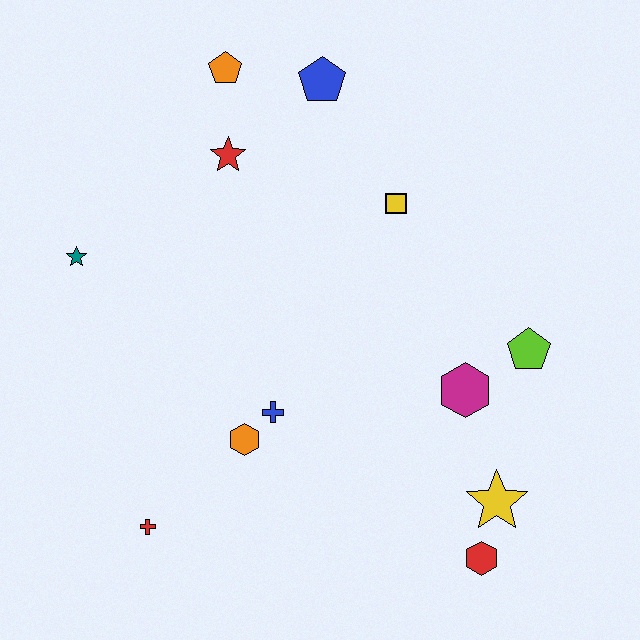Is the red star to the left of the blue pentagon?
Yes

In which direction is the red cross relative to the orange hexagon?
The red cross is to the left of the orange hexagon.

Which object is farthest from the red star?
The red hexagon is farthest from the red star.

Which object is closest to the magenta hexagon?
The lime pentagon is closest to the magenta hexagon.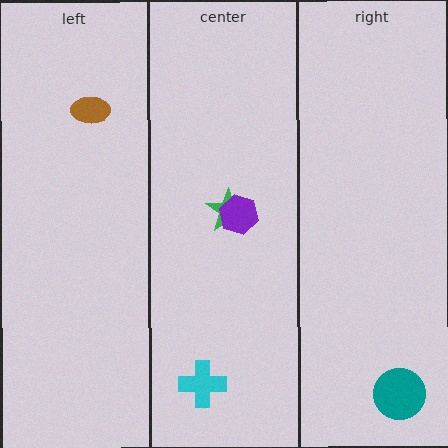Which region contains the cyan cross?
The center region.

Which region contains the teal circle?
The right region.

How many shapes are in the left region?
1.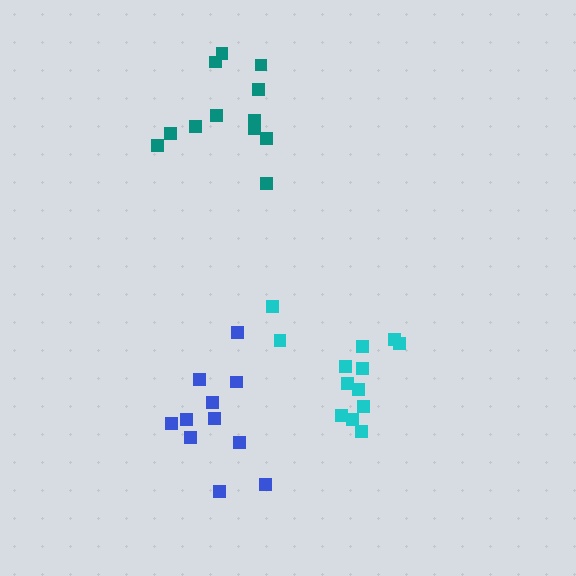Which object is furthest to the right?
The cyan cluster is rightmost.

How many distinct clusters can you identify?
There are 3 distinct clusters.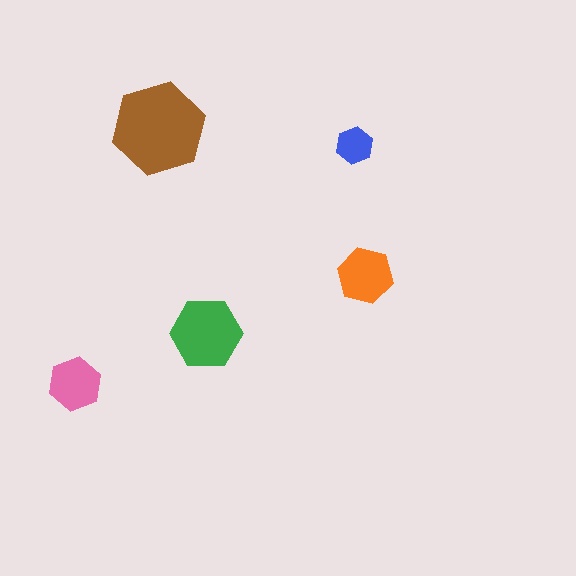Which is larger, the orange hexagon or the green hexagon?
The green one.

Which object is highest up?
The brown hexagon is topmost.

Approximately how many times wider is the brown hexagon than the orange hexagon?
About 1.5 times wider.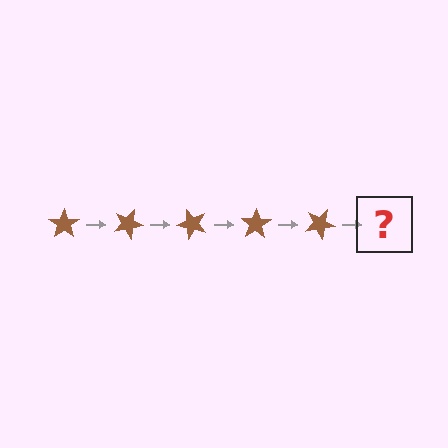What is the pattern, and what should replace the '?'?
The pattern is that the star rotates 25 degrees each step. The '?' should be a brown star rotated 125 degrees.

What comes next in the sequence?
The next element should be a brown star rotated 125 degrees.